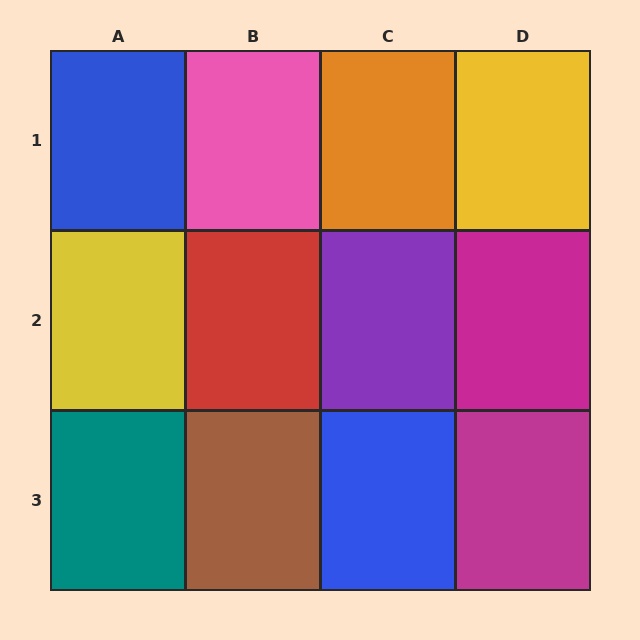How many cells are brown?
1 cell is brown.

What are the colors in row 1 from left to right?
Blue, pink, orange, yellow.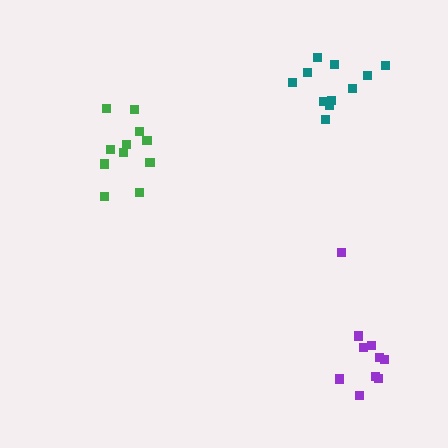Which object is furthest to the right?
The purple cluster is rightmost.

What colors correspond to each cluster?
The clusters are colored: teal, green, purple.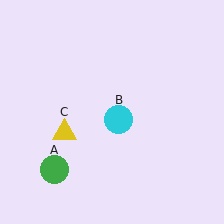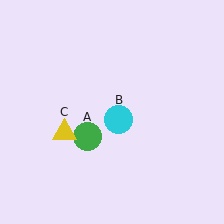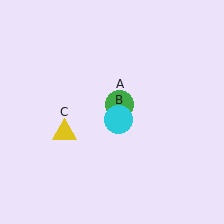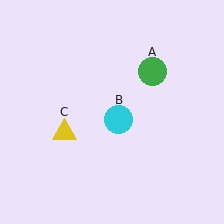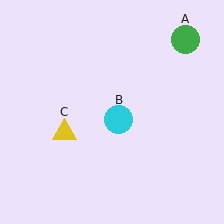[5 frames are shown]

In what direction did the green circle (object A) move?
The green circle (object A) moved up and to the right.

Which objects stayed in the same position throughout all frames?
Cyan circle (object B) and yellow triangle (object C) remained stationary.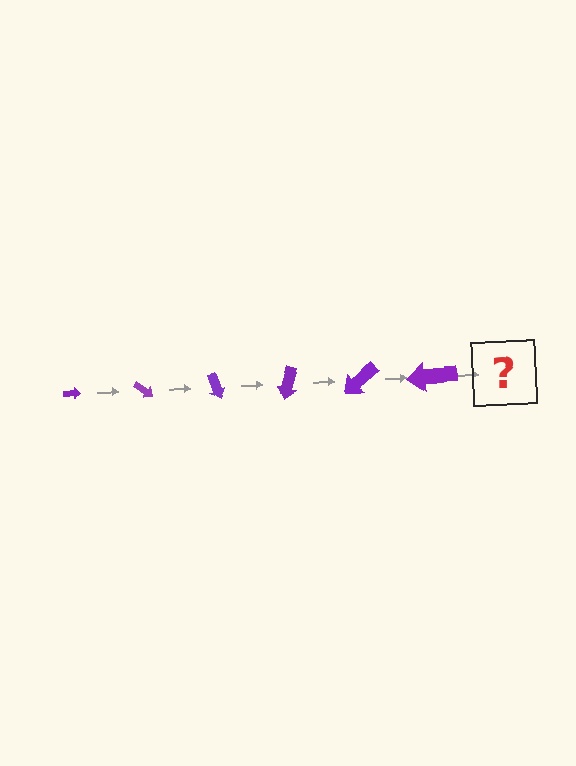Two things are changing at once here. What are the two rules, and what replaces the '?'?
The two rules are that the arrow grows larger each step and it rotates 35 degrees each step. The '?' should be an arrow, larger than the previous one and rotated 210 degrees from the start.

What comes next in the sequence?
The next element should be an arrow, larger than the previous one and rotated 210 degrees from the start.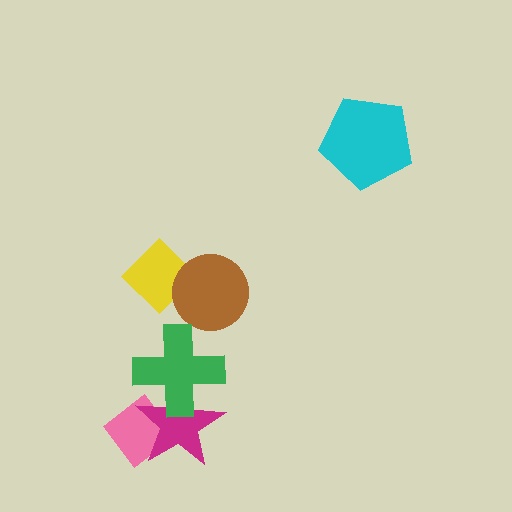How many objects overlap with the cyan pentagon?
0 objects overlap with the cyan pentagon.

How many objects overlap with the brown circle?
1 object overlaps with the brown circle.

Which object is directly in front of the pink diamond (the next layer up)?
The magenta star is directly in front of the pink diamond.